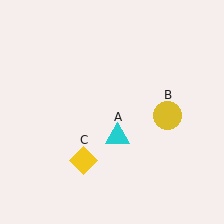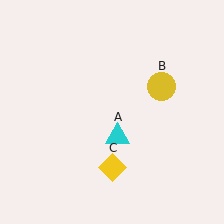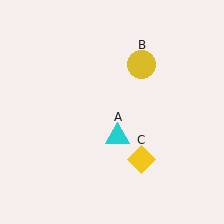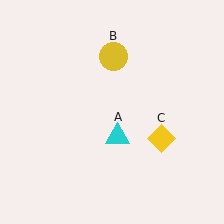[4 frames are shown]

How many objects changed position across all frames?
2 objects changed position: yellow circle (object B), yellow diamond (object C).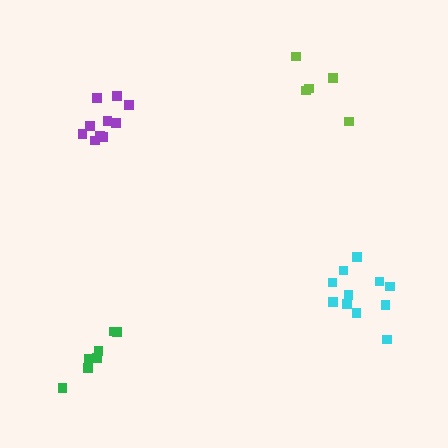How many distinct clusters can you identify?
There are 4 distinct clusters.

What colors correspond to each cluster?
The clusters are colored: purple, cyan, green, lime.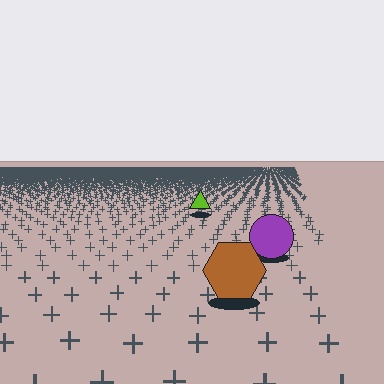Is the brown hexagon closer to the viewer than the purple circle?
Yes. The brown hexagon is closer — you can tell from the texture gradient: the ground texture is coarser near it.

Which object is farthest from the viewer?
The lime triangle is farthest from the viewer. It appears smaller and the ground texture around it is denser.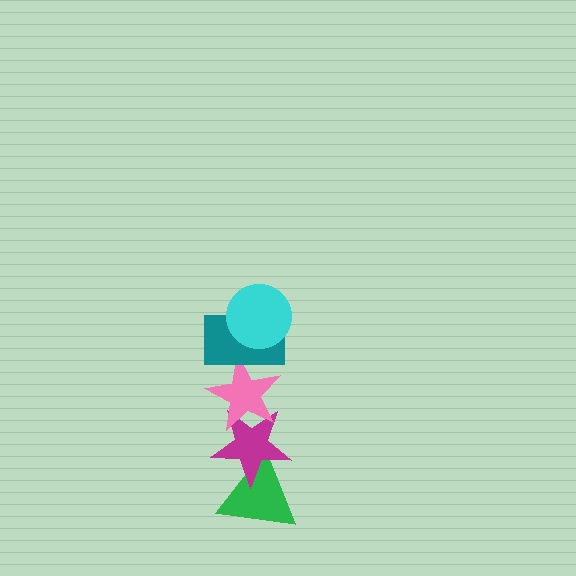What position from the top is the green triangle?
The green triangle is 5th from the top.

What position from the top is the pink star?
The pink star is 3rd from the top.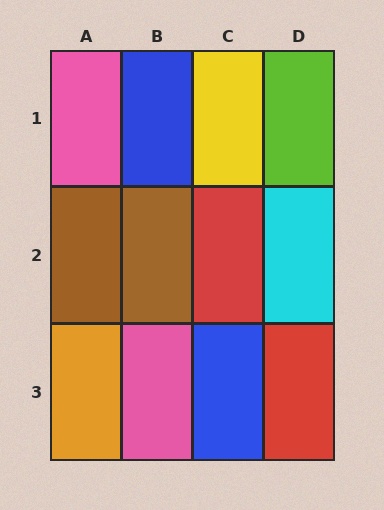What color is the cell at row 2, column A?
Brown.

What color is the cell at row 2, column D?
Cyan.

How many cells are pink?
2 cells are pink.